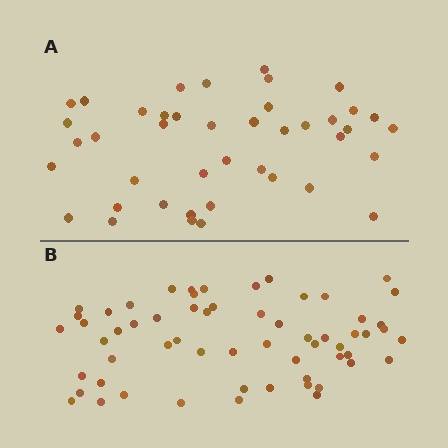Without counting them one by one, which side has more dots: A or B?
Region B (the bottom region) has more dots.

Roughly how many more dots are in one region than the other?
Region B has approximately 20 more dots than region A.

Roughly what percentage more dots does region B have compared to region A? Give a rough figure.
About 45% more.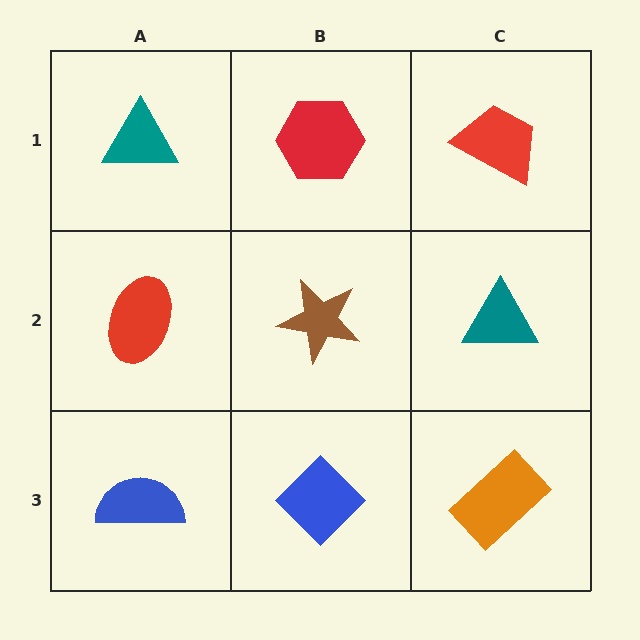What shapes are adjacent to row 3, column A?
A red ellipse (row 2, column A), a blue diamond (row 3, column B).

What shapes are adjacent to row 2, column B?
A red hexagon (row 1, column B), a blue diamond (row 3, column B), a red ellipse (row 2, column A), a teal triangle (row 2, column C).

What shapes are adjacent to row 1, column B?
A brown star (row 2, column B), a teal triangle (row 1, column A), a red trapezoid (row 1, column C).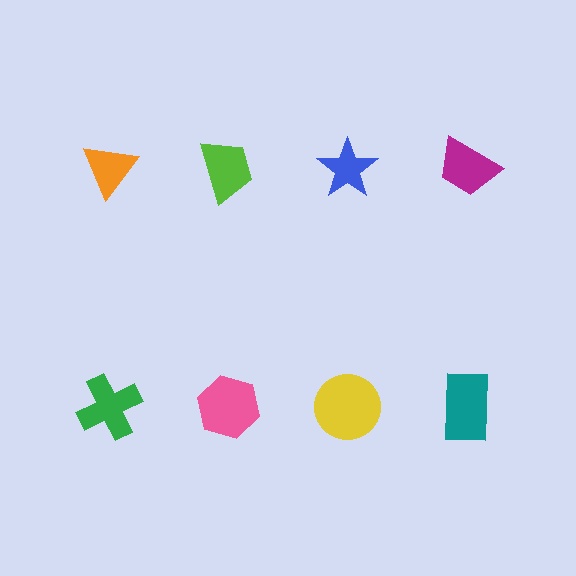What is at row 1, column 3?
A blue star.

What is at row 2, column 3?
A yellow circle.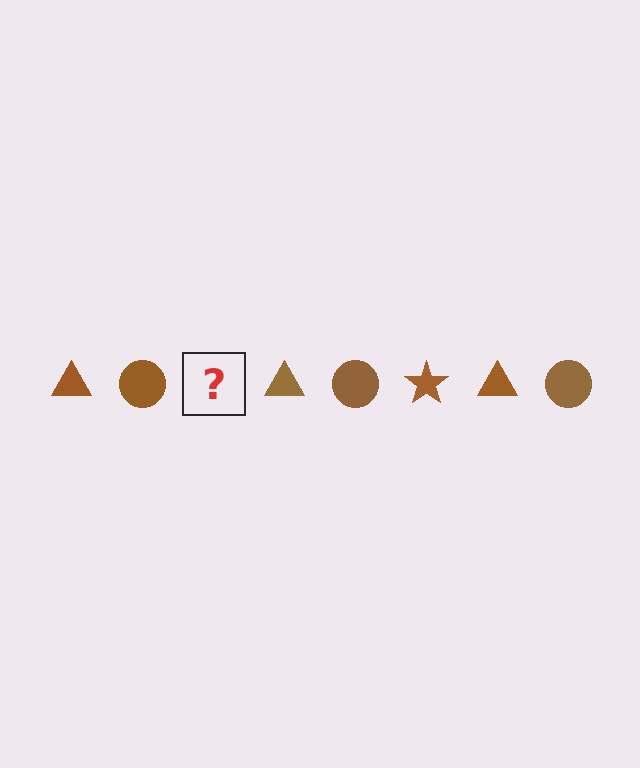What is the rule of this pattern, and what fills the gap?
The rule is that the pattern cycles through triangle, circle, star shapes in brown. The gap should be filled with a brown star.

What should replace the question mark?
The question mark should be replaced with a brown star.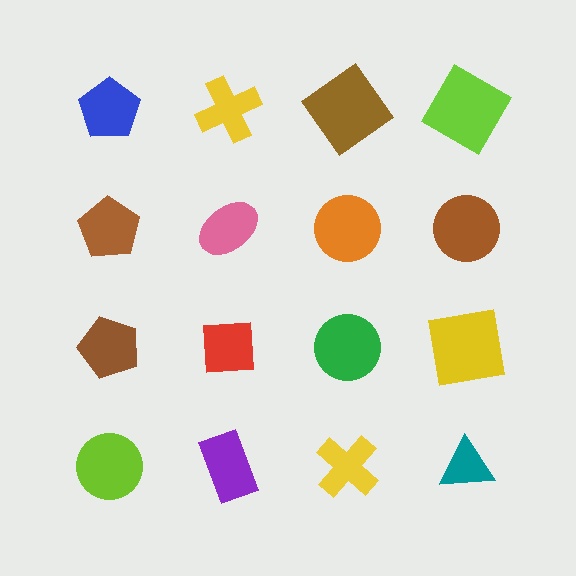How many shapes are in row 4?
4 shapes.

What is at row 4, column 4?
A teal triangle.